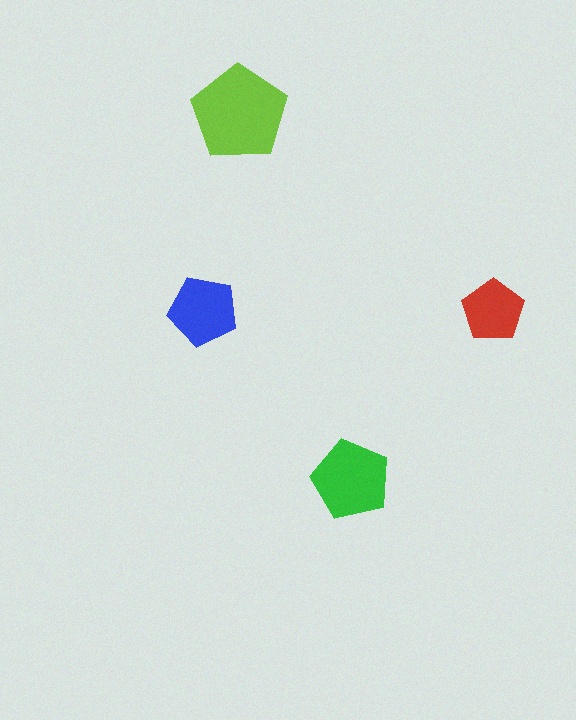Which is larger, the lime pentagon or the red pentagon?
The lime one.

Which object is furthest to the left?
The blue pentagon is leftmost.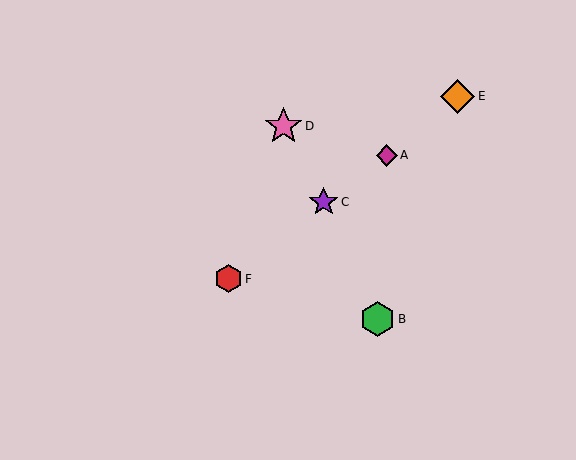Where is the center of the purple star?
The center of the purple star is at (324, 202).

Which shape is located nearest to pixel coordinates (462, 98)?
The orange diamond (labeled E) at (457, 96) is nearest to that location.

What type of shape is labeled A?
Shape A is a magenta diamond.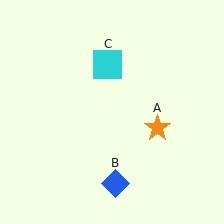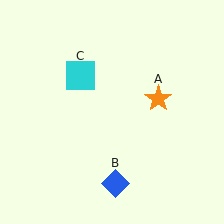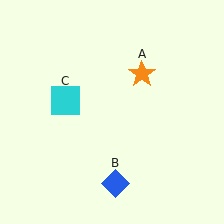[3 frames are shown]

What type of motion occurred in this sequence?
The orange star (object A), cyan square (object C) rotated counterclockwise around the center of the scene.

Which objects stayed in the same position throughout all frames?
Blue diamond (object B) remained stationary.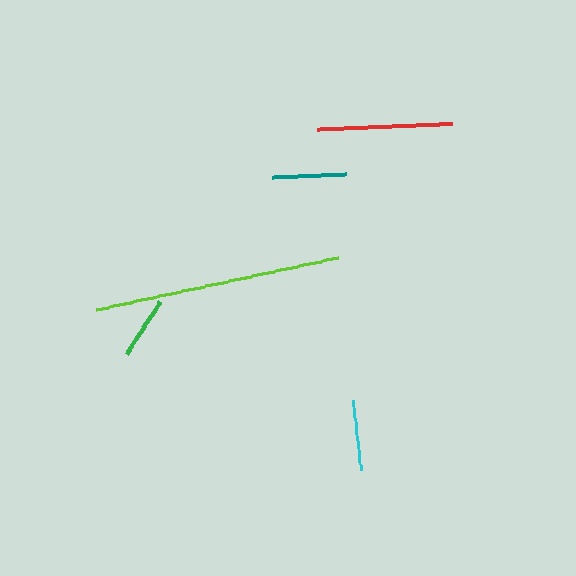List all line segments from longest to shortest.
From longest to shortest: lime, red, teal, cyan, green.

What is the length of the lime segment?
The lime segment is approximately 247 pixels long.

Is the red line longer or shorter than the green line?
The red line is longer than the green line.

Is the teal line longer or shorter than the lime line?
The lime line is longer than the teal line.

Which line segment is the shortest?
The green line is the shortest at approximately 62 pixels.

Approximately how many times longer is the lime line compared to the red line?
The lime line is approximately 1.8 times the length of the red line.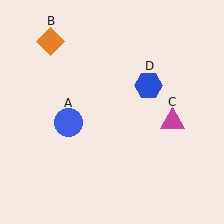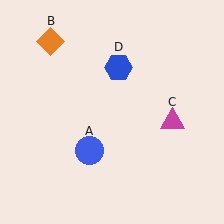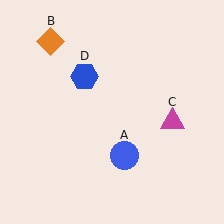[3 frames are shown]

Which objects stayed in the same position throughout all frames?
Orange diamond (object B) and magenta triangle (object C) remained stationary.